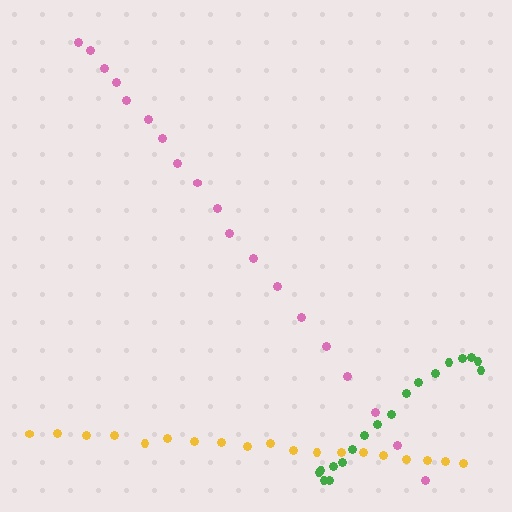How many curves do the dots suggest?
There are 3 distinct paths.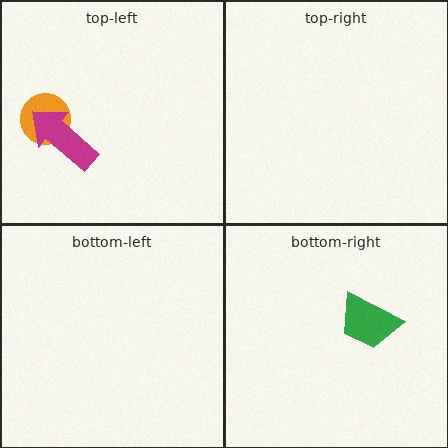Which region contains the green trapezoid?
The bottom-right region.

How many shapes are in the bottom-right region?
1.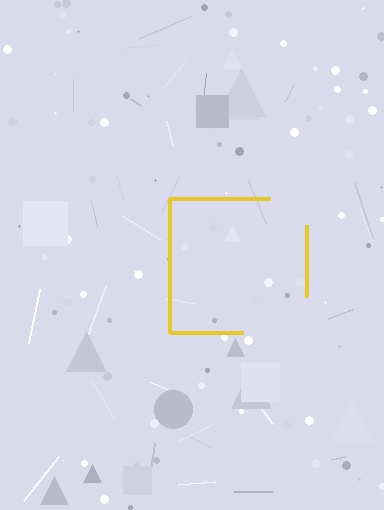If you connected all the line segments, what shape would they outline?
They would outline a square.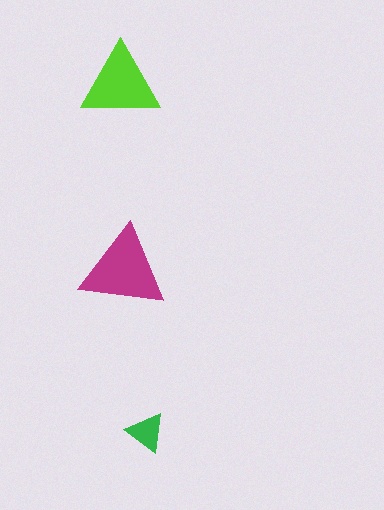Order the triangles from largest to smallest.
the magenta one, the lime one, the green one.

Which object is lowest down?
The green triangle is bottommost.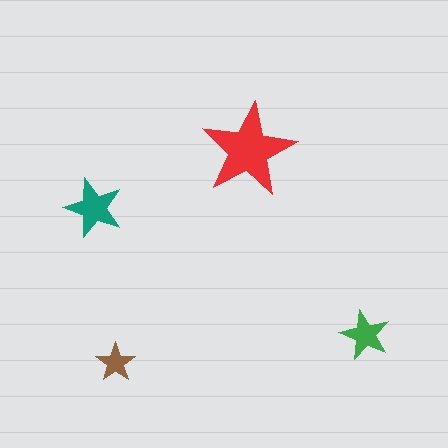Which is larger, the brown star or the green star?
The green one.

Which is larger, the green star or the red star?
The red one.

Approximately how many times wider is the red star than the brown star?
About 2.5 times wider.